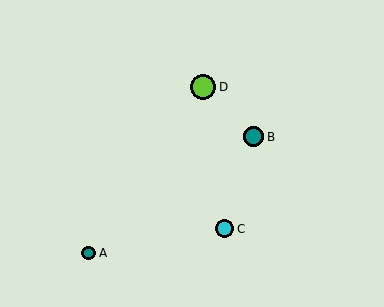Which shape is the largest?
The lime circle (labeled D) is the largest.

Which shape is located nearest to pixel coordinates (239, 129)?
The teal circle (labeled B) at (254, 137) is nearest to that location.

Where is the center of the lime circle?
The center of the lime circle is at (203, 87).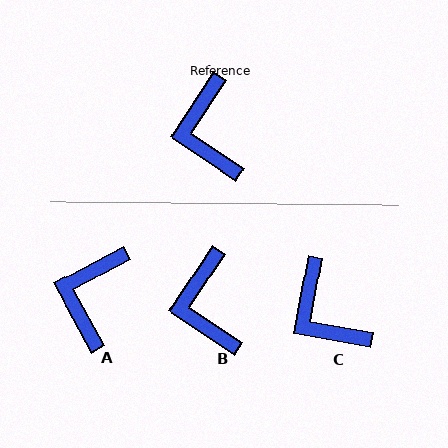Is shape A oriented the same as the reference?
No, it is off by about 28 degrees.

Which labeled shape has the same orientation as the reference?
B.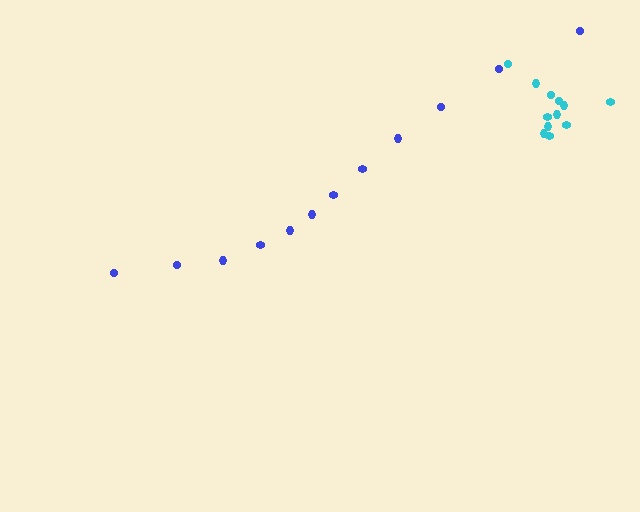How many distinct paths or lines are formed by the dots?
There are 2 distinct paths.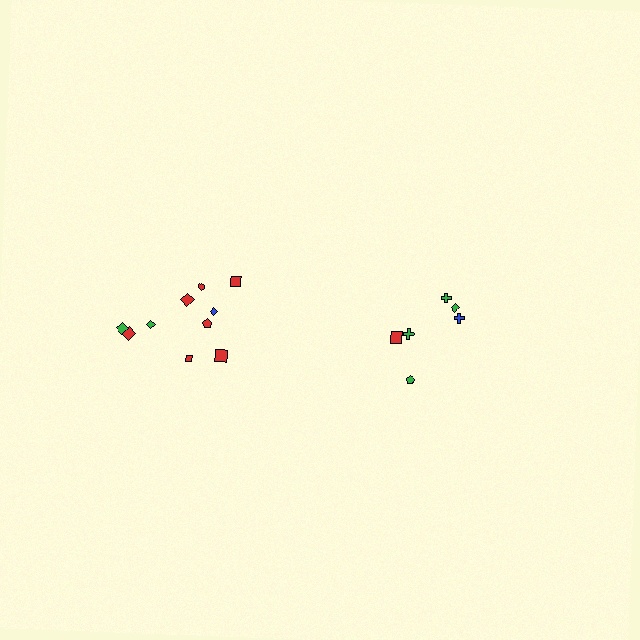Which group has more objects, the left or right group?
The left group.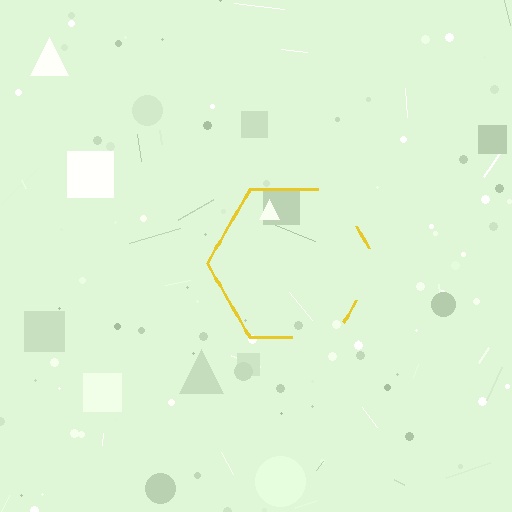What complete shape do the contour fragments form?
The contour fragments form a hexagon.